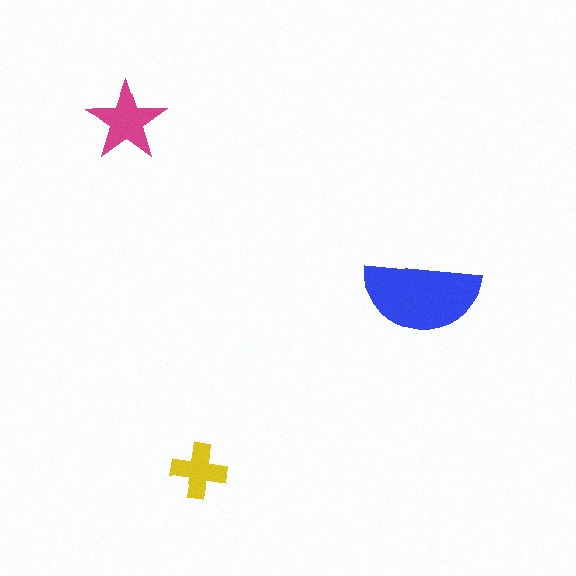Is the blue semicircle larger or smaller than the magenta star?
Larger.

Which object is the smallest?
The yellow cross.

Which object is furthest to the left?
The magenta star is leftmost.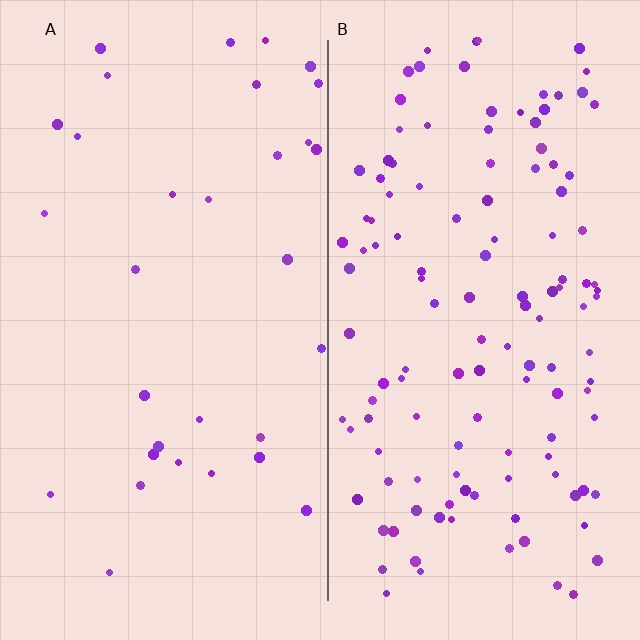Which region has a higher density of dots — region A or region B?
B (the right).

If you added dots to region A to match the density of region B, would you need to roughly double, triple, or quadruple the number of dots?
Approximately quadruple.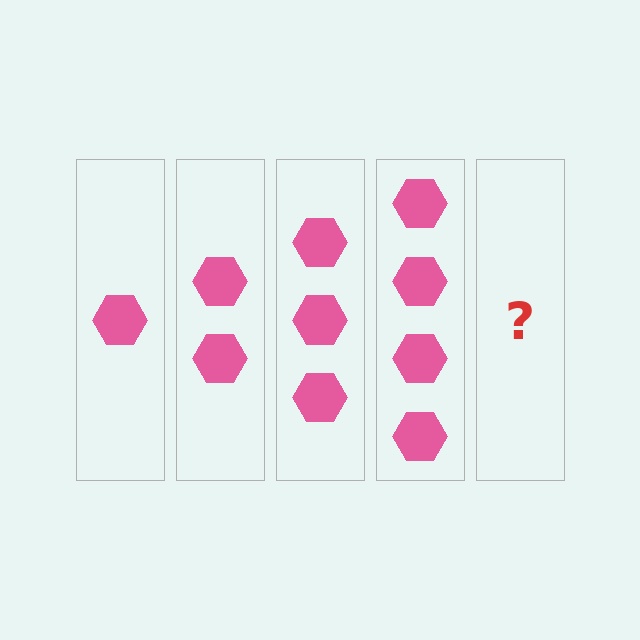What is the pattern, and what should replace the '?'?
The pattern is that each step adds one more hexagon. The '?' should be 5 hexagons.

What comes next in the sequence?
The next element should be 5 hexagons.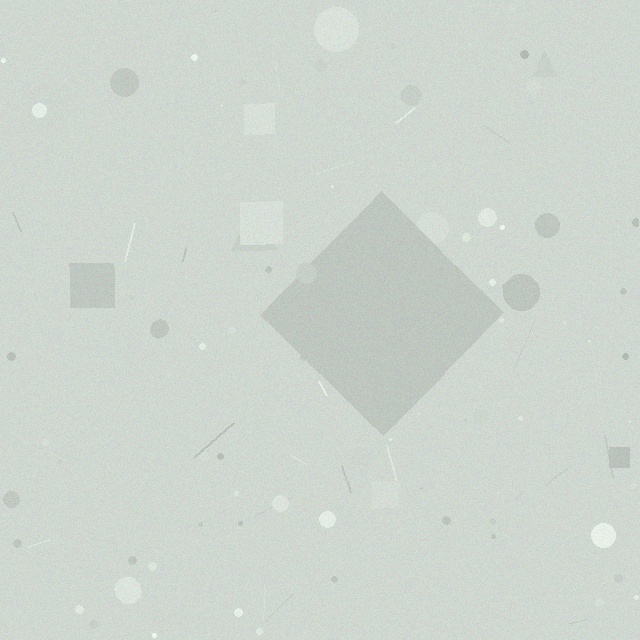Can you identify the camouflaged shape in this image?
The camouflaged shape is a diamond.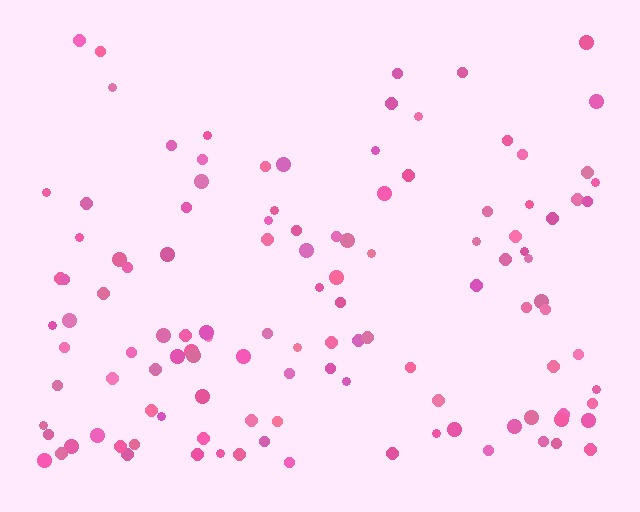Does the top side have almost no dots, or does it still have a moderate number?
Still a moderate number, just noticeably fewer than the bottom.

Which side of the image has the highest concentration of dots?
The bottom.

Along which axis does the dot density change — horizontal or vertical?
Vertical.